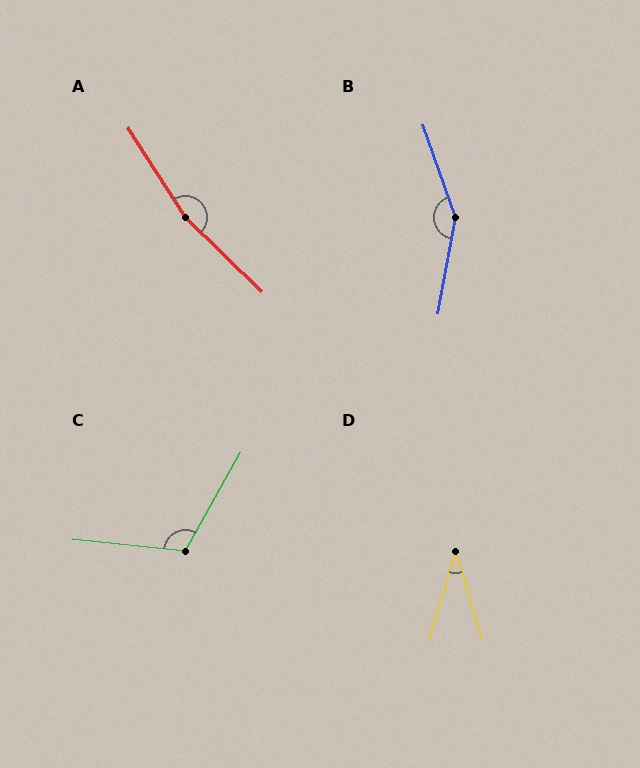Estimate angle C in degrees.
Approximately 113 degrees.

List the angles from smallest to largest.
D (33°), C (113°), B (150°), A (167°).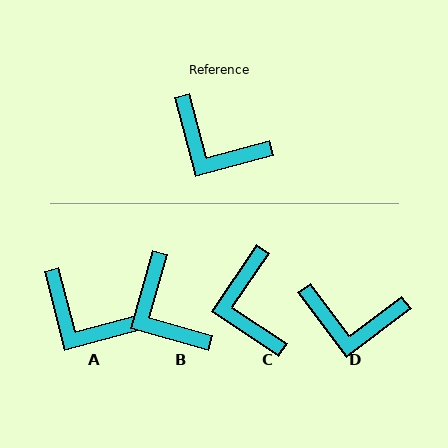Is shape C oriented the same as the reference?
No, it is off by about 49 degrees.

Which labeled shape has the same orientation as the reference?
A.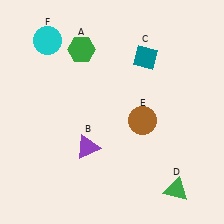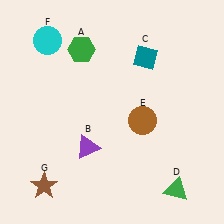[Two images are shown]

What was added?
A brown star (G) was added in Image 2.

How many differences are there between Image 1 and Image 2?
There is 1 difference between the two images.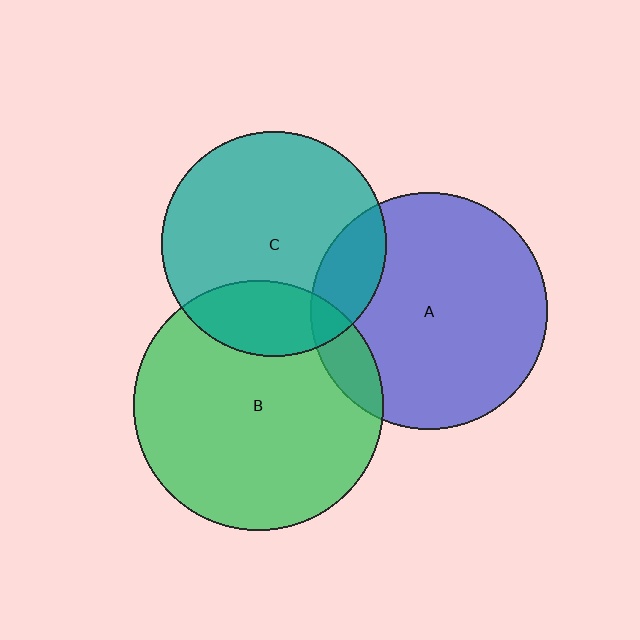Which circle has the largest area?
Circle B (green).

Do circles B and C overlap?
Yes.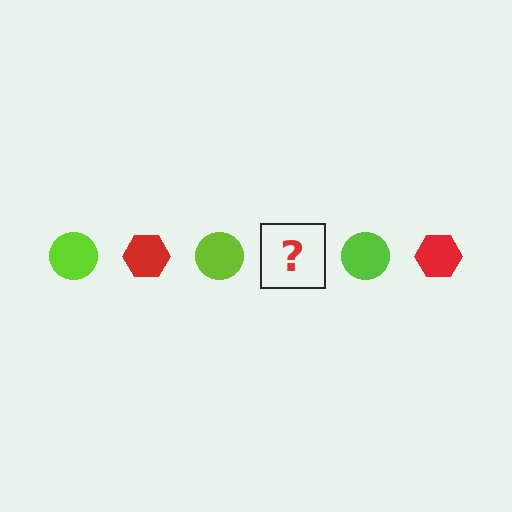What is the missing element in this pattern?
The missing element is a red hexagon.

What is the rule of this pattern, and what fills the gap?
The rule is that the pattern alternates between lime circle and red hexagon. The gap should be filled with a red hexagon.